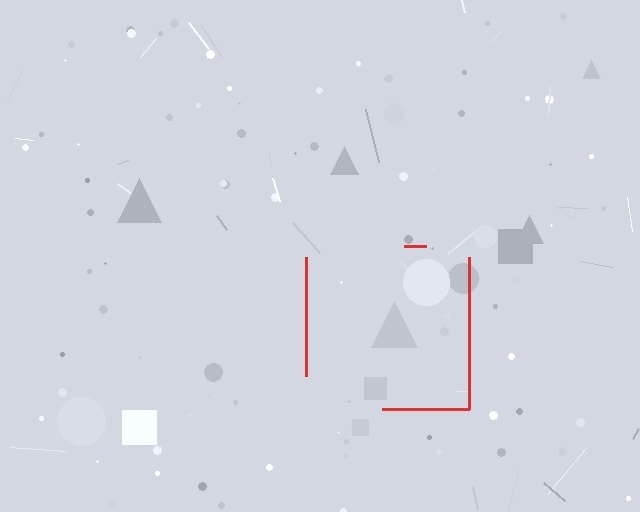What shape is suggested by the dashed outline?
The dashed outline suggests a square.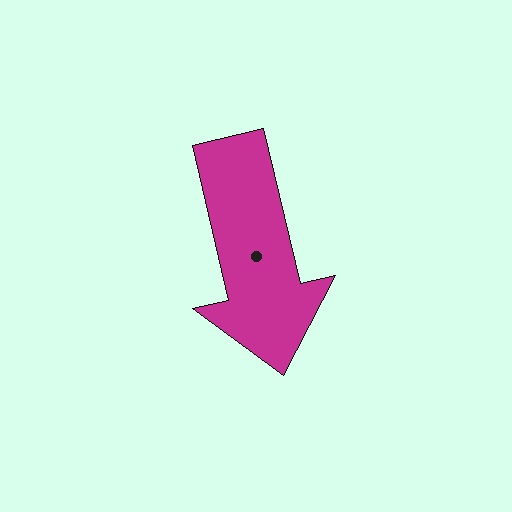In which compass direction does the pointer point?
South.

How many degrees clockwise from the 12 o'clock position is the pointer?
Approximately 167 degrees.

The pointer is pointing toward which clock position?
Roughly 6 o'clock.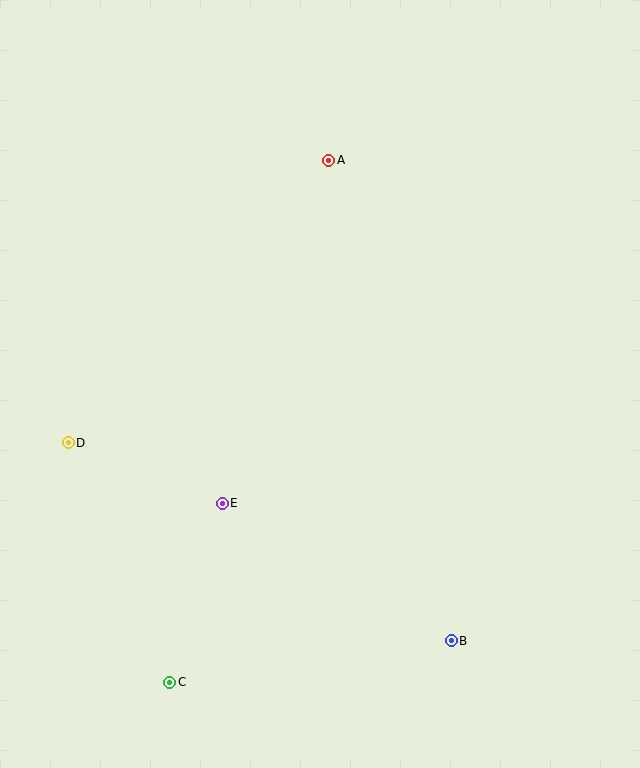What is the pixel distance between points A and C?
The distance between A and C is 546 pixels.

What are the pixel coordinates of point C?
Point C is at (170, 682).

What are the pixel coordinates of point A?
Point A is at (329, 160).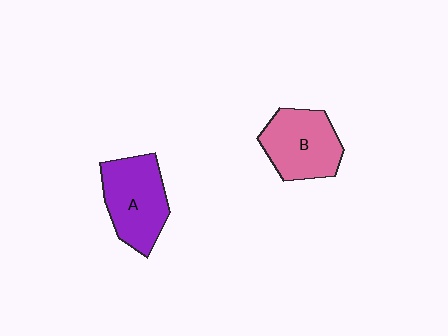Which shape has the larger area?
Shape A (purple).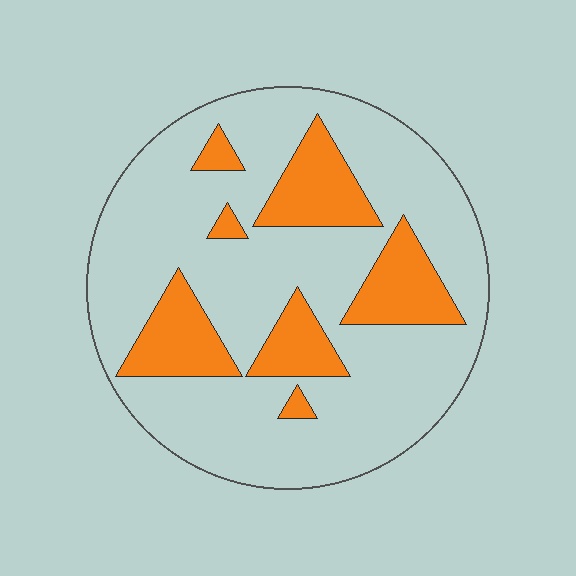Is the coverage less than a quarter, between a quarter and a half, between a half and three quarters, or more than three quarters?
Less than a quarter.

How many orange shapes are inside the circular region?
7.